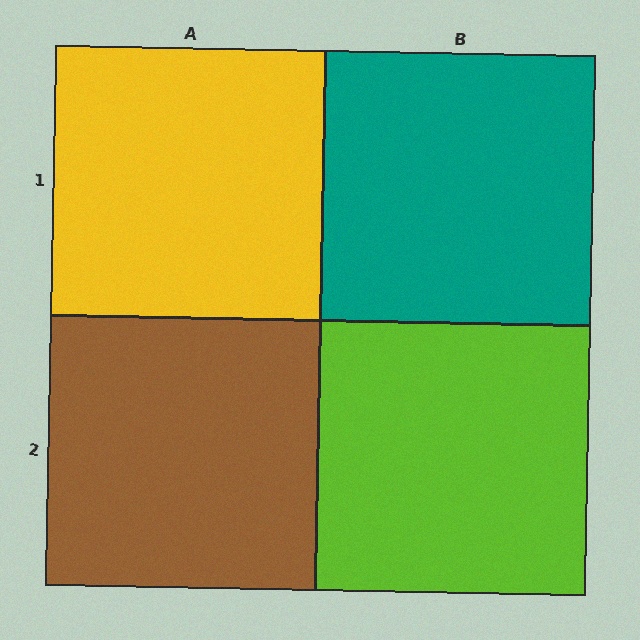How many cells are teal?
1 cell is teal.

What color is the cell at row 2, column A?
Brown.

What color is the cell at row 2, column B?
Lime.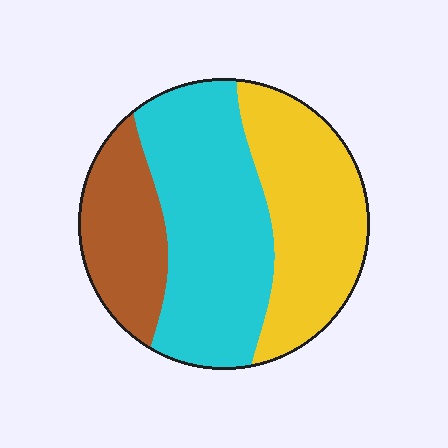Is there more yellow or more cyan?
Cyan.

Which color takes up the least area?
Brown, at roughly 20%.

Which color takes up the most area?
Cyan, at roughly 45%.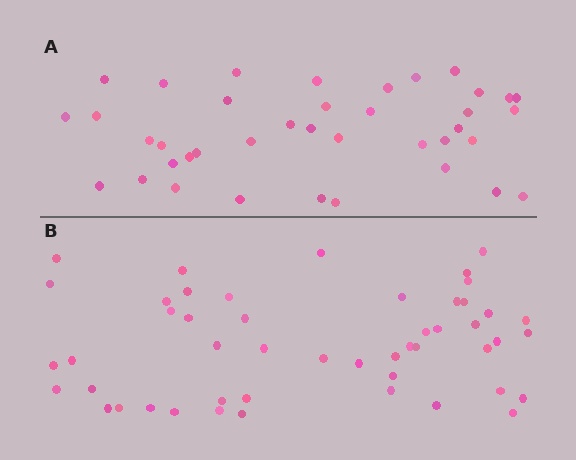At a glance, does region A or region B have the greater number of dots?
Region B (the bottom region) has more dots.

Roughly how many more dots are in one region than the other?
Region B has roughly 10 or so more dots than region A.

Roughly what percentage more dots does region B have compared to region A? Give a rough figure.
About 25% more.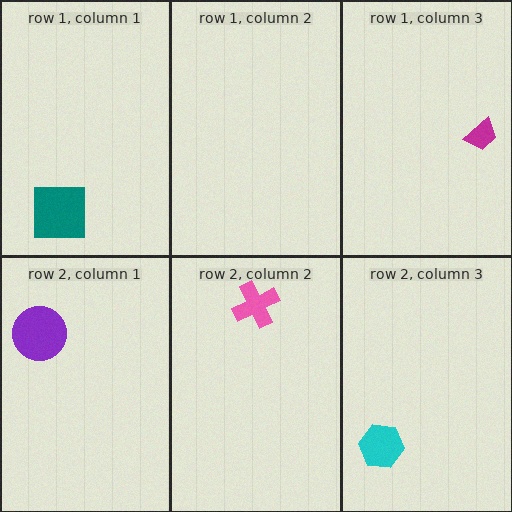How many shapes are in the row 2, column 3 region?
1.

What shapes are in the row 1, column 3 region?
The magenta trapezoid.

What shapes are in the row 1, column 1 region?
The teal square.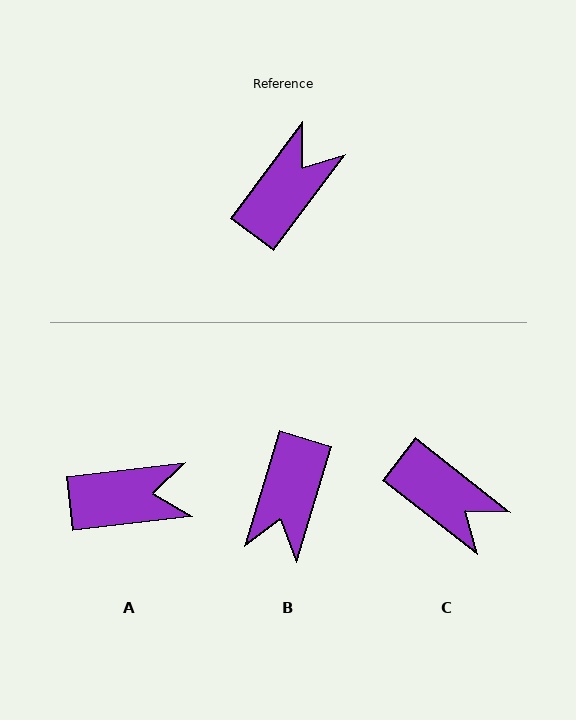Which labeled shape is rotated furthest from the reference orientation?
B, about 160 degrees away.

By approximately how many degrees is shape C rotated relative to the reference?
Approximately 91 degrees clockwise.